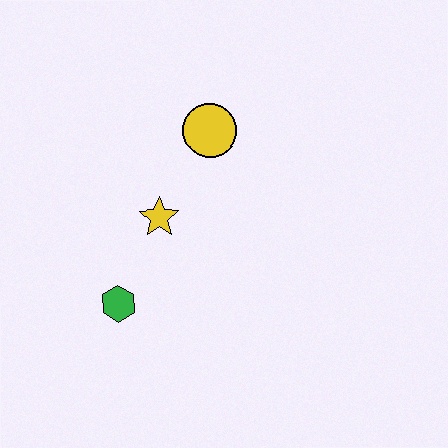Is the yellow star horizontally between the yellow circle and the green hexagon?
Yes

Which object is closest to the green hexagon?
The yellow star is closest to the green hexagon.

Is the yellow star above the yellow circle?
No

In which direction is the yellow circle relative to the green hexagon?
The yellow circle is above the green hexagon.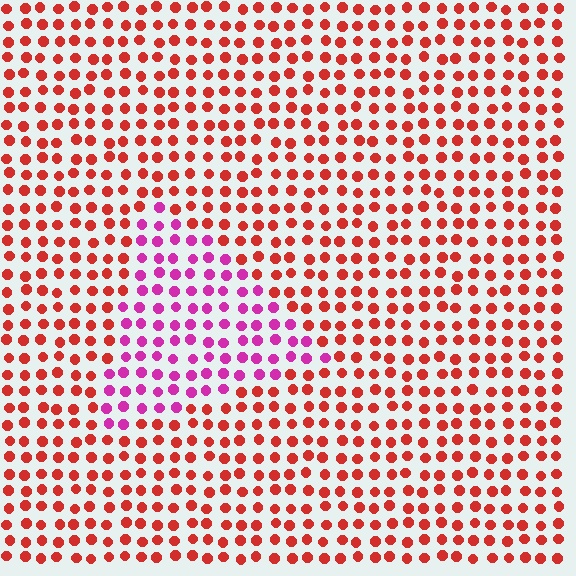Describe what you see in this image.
The image is filled with small red elements in a uniform arrangement. A triangle-shaped region is visible where the elements are tinted to a slightly different hue, forming a subtle color boundary.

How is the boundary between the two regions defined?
The boundary is defined purely by a slight shift in hue (about 48 degrees). Spacing, size, and orientation are identical on both sides.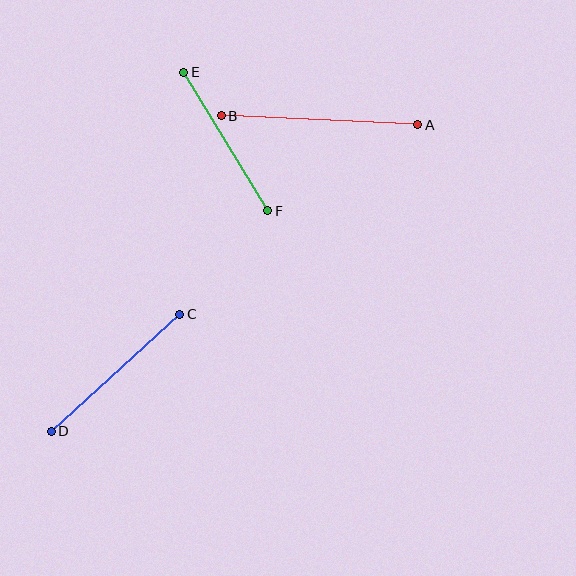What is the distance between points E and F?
The distance is approximately 162 pixels.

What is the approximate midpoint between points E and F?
The midpoint is at approximately (225, 142) pixels.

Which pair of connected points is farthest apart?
Points A and B are farthest apart.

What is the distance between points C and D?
The distance is approximately 174 pixels.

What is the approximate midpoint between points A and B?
The midpoint is at approximately (319, 120) pixels.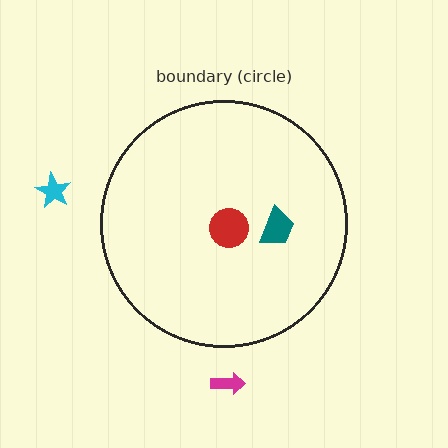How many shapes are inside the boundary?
2 inside, 2 outside.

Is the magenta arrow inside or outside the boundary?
Outside.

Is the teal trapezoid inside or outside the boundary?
Inside.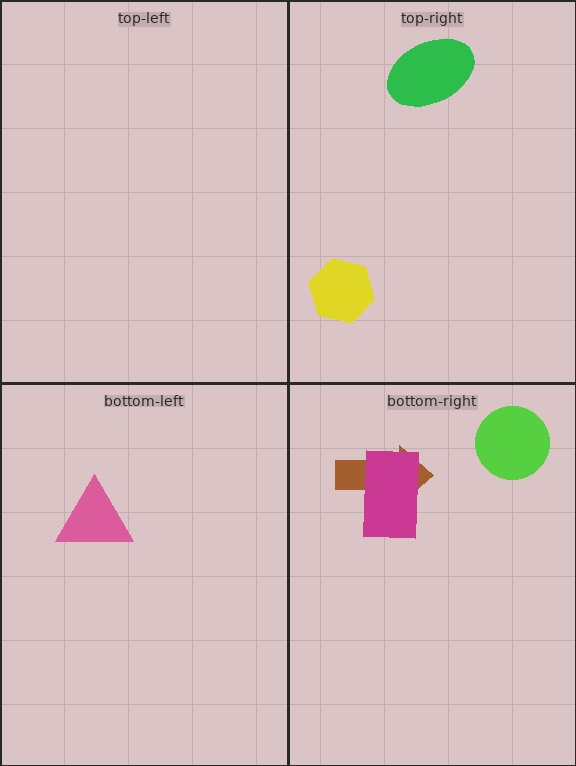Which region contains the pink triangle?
The bottom-left region.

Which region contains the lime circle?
The bottom-right region.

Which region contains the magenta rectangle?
The bottom-right region.